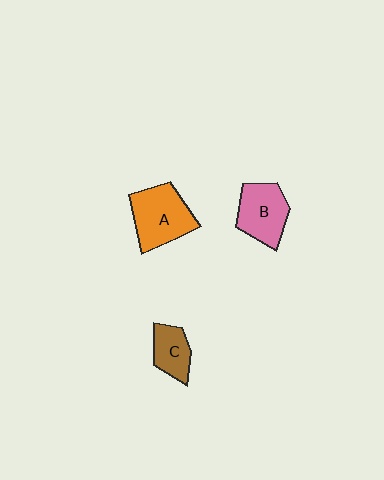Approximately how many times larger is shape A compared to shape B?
Approximately 1.2 times.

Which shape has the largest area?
Shape A (orange).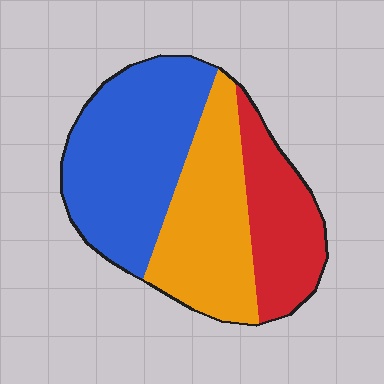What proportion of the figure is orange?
Orange covers 33% of the figure.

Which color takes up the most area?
Blue, at roughly 45%.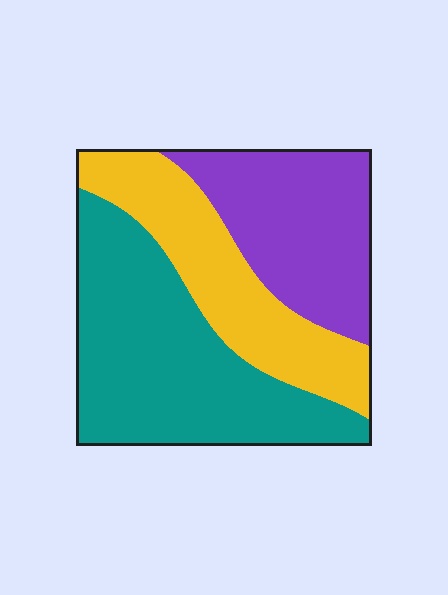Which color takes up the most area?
Teal, at roughly 45%.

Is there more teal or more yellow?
Teal.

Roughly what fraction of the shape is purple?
Purple covers 29% of the shape.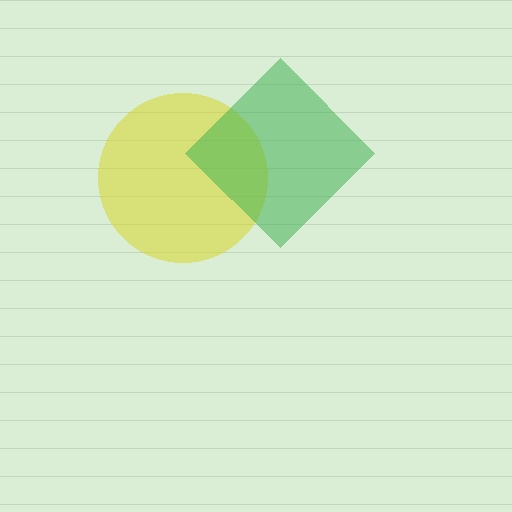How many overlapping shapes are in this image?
There are 2 overlapping shapes in the image.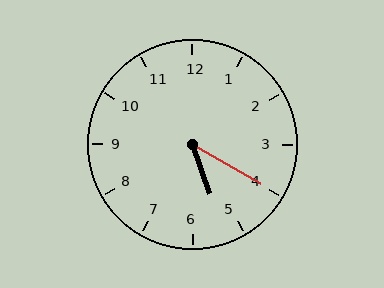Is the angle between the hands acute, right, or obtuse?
It is acute.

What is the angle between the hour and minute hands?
Approximately 40 degrees.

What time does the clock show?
5:20.